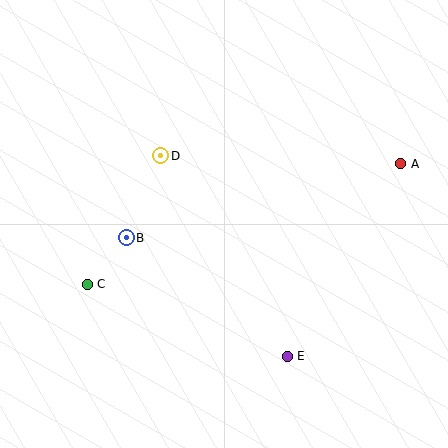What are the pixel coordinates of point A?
Point A is at (401, 164).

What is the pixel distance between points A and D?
The distance between A and D is 240 pixels.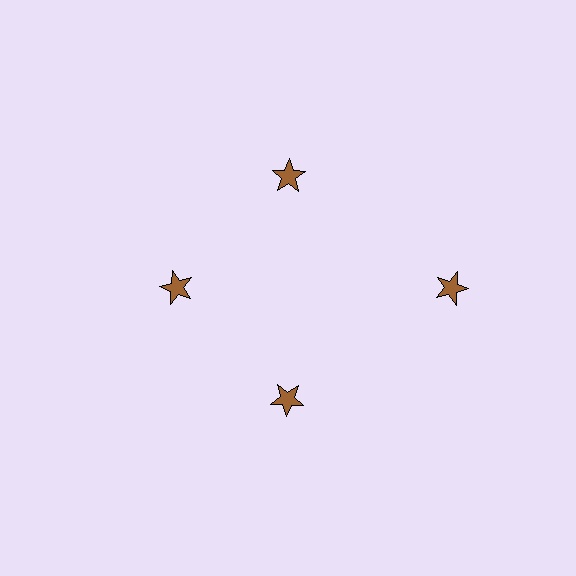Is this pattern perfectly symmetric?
No. The 4 brown stars are arranged in a ring, but one element near the 3 o'clock position is pushed outward from the center, breaking the 4-fold rotational symmetry.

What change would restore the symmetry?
The symmetry would be restored by moving it inward, back onto the ring so that all 4 stars sit at equal angles and equal distance from the center.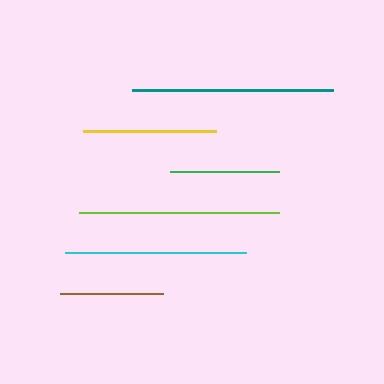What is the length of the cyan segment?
The cyan segment is approximately 181 pixels long.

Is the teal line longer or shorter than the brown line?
The teal line is longer than the brown line.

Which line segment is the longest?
The teal line is the longest at approximately 201 pixels.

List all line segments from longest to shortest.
From longest to shortest: teal, lime, cyan, yellow, green, brown.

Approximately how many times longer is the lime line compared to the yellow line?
The lime line is approximately 1.5 times the length of the yellow line.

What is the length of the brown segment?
The brown segment is approximately 103 pixels long.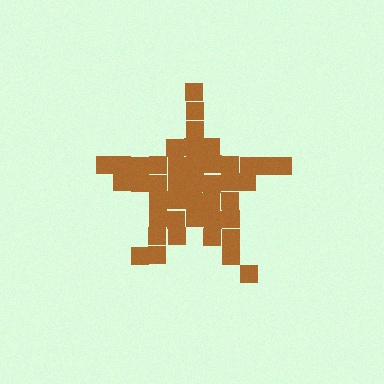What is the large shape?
The large shape is a star.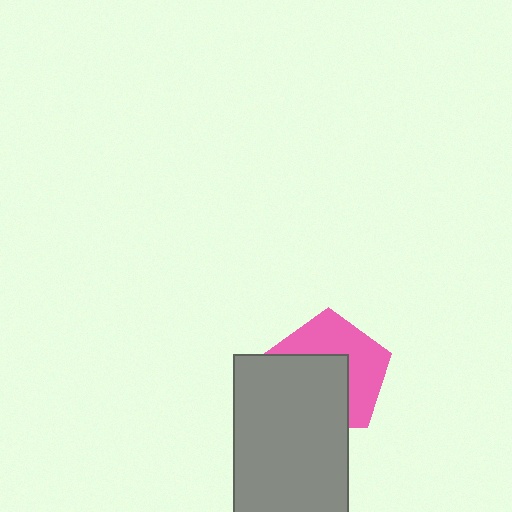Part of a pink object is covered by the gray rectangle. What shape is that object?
It is a pentagon.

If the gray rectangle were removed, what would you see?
You would see the complete pink pentagon.